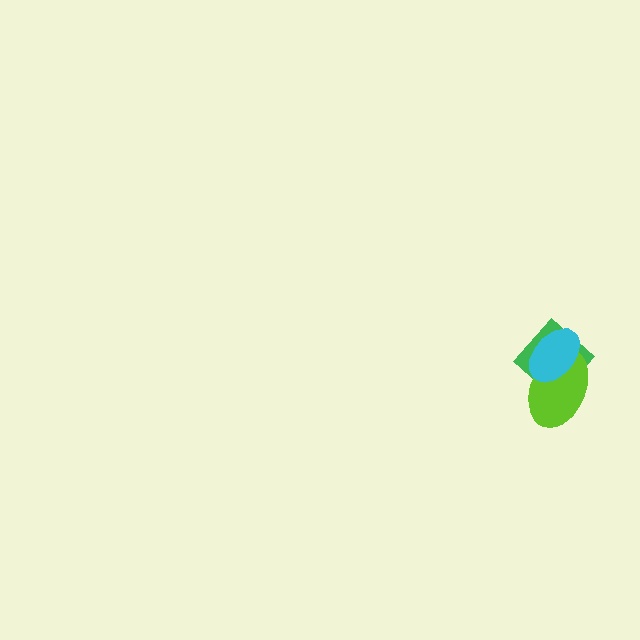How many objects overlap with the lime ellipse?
2 objects overlap with the lime ellipse.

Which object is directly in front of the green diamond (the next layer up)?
The lime ellipse is directly in front of the green diamond.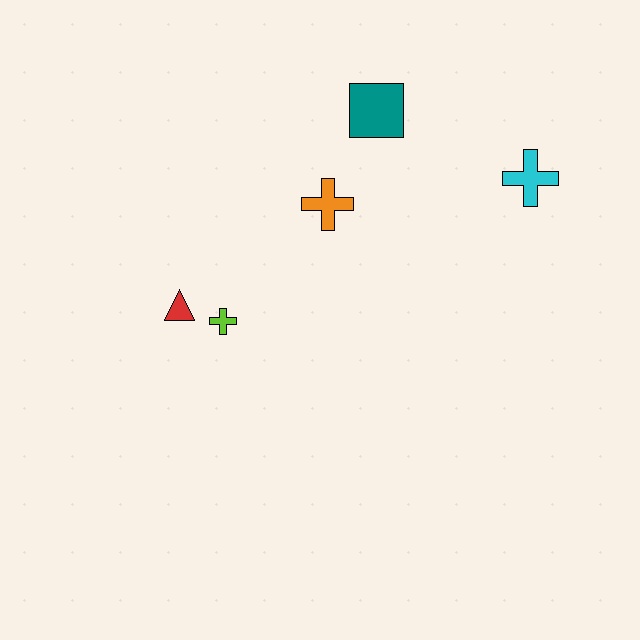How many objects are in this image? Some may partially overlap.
There are 5 objects.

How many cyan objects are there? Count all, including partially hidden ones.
There is 1 cyan object.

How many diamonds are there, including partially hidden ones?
There are no diamonds.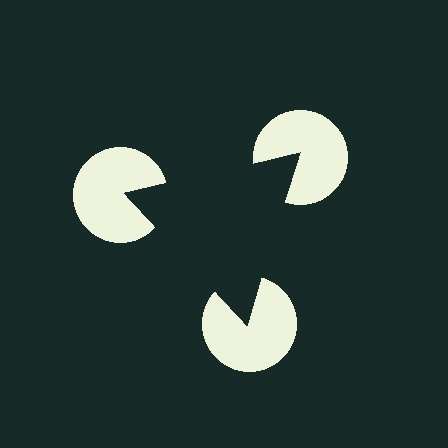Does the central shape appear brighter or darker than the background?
It typically appears slightly darker than the background, even though no actual brightness change is drawn.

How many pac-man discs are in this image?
There are 3 — one at each vertex of the illusory triangle.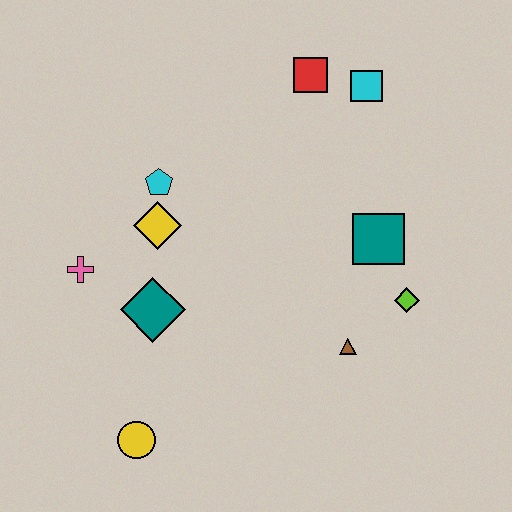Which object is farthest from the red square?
The yellow circle is farthest from the red square.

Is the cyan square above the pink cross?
Yes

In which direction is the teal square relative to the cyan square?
The teal square is below the cyan square.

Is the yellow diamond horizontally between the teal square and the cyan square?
No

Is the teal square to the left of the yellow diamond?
No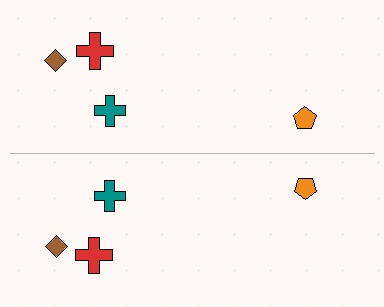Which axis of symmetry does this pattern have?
The pattern has a horizontal axis of symmetry running through the center of the image.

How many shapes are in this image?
There are 8 shapes in this image.